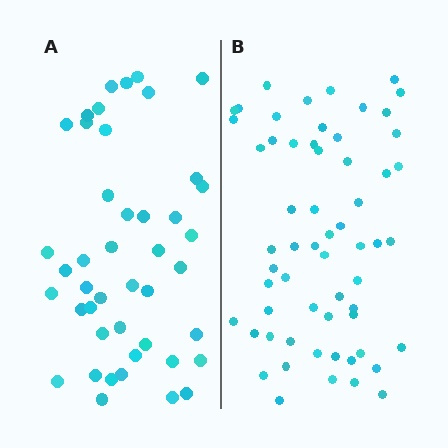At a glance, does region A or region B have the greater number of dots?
Region B (the right region) has more dots.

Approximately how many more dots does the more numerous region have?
Region B has approximately 15 more dots than region A.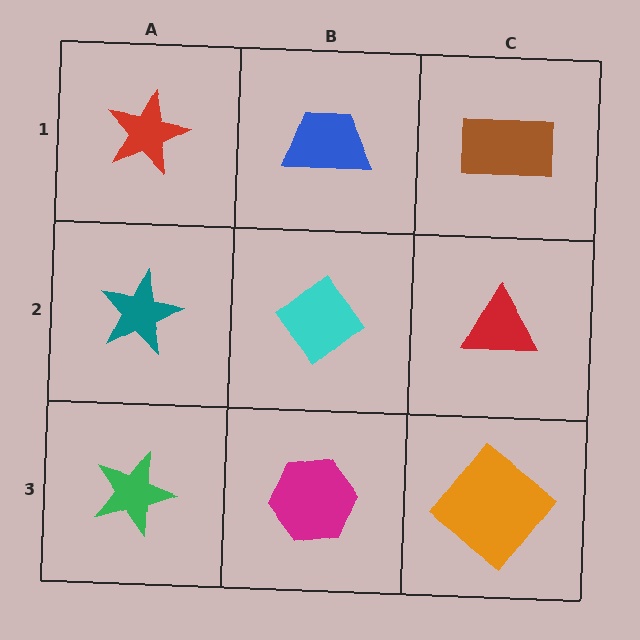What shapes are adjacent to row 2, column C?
A brown rectangle (row 1, column C), an orange diamond (row 3, column C), a cyan diamond (row 2, column B).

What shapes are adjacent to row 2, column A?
A red star (row 1, column A), a green star (row 3, column A), a cyan diamond (row 2, column B).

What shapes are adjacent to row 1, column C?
A red triangle (row 2, column C), a blue trapezoid (row 1, column B).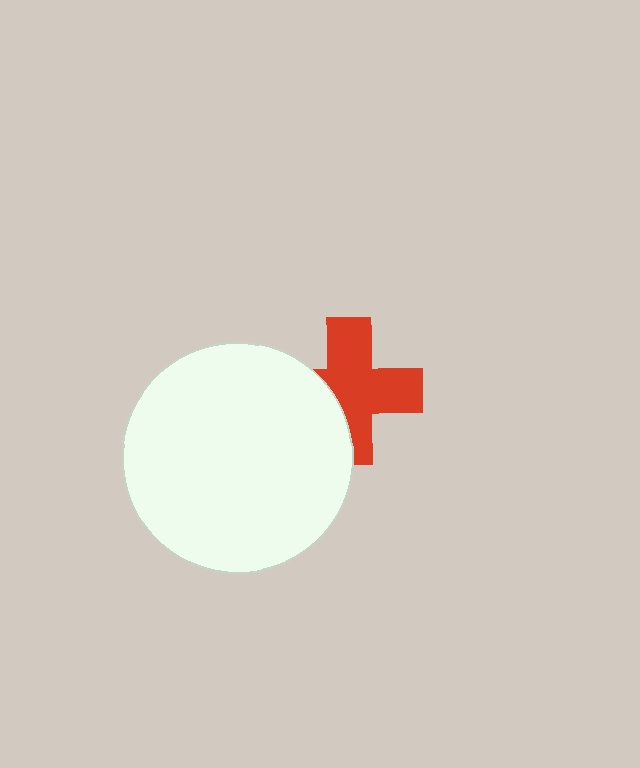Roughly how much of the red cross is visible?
Most of it is visible (roughly 67%).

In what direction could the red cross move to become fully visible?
The red cross could move right. That would shift it out from behind the white circle entirely.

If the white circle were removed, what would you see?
You would see the complete red cross.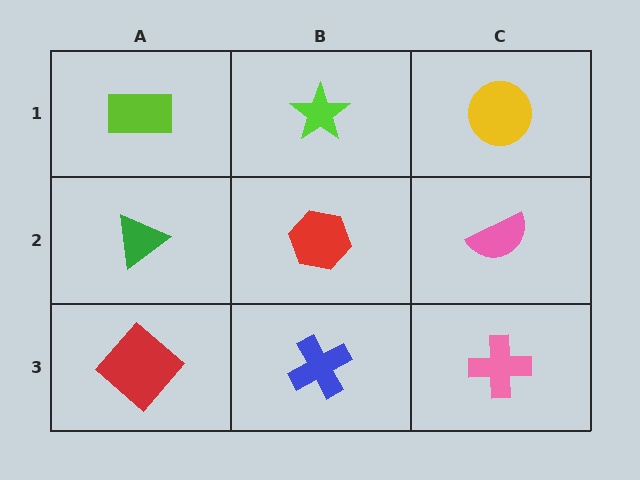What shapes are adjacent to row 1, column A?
A green triangle (row 2, column A), a lime star (row 1, column B).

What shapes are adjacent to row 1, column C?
A pink semicircle (row 2, column C), a lime star (row 1, column B).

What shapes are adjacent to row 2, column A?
A lime rectangle (row 1, column A), a red diamond (row 3, column A), a red hexagon (row 2, column B).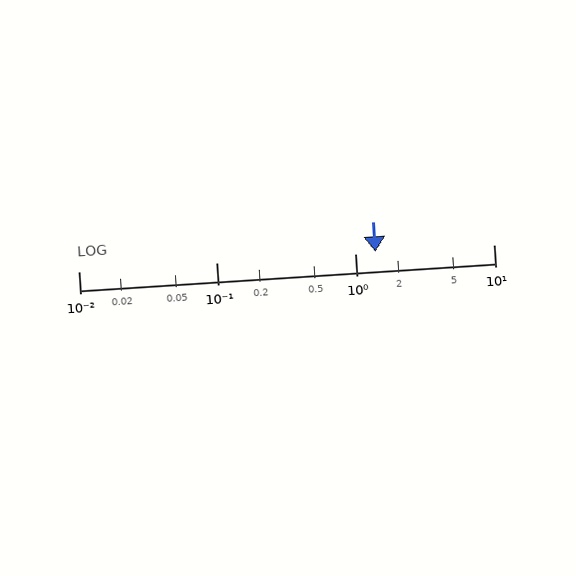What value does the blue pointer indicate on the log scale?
The pointer indicates approximately 1.4.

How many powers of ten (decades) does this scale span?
The scale spans 3 decades, from 0.01 to 10.